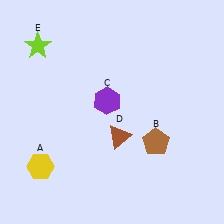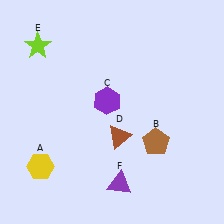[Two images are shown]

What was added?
A purple triangle (F) was added in Image 2.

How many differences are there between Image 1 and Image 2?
There is 1 difference between the two images.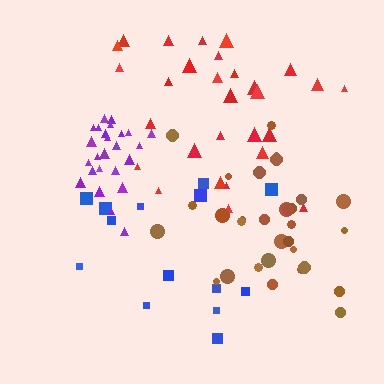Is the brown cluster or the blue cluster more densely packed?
Brown.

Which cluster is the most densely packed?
Purple.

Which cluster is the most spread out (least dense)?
Blue.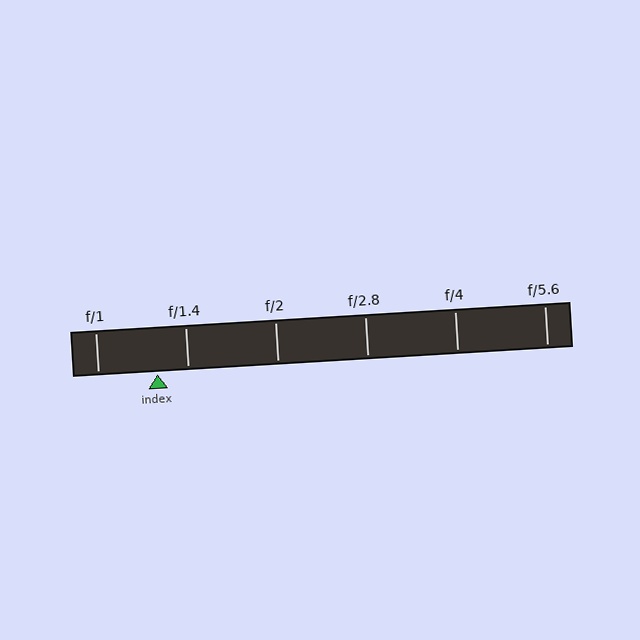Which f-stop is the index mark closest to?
The index mark is closest to f/1.4.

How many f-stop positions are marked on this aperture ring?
There are 6 f-stop positions marked.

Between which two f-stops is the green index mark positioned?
The index mark is between f/1 and f/1.4.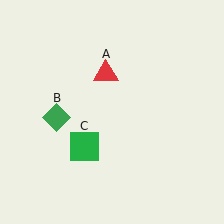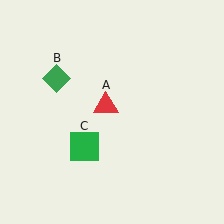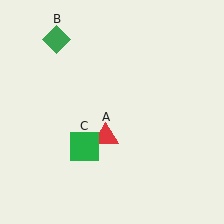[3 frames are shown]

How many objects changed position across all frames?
2 objects changed position: red triangle (object A), green diamond (object B).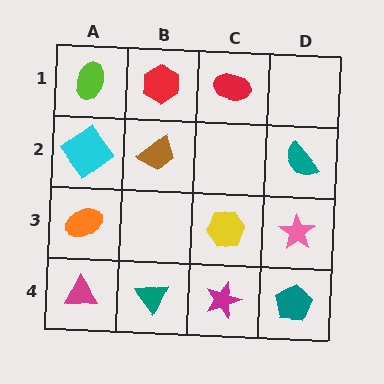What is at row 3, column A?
An orange ellipse.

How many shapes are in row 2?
3 shapes.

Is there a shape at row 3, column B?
No, that cell is empty.